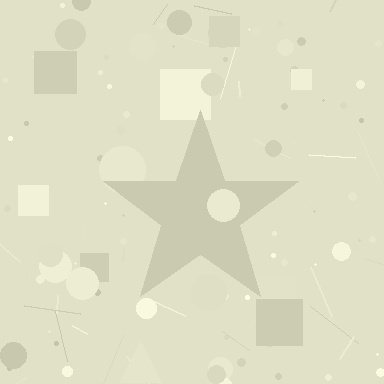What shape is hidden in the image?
A star is hidden in the image.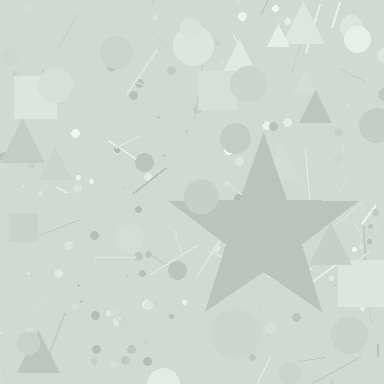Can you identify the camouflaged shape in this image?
The camouflaged shape is a star.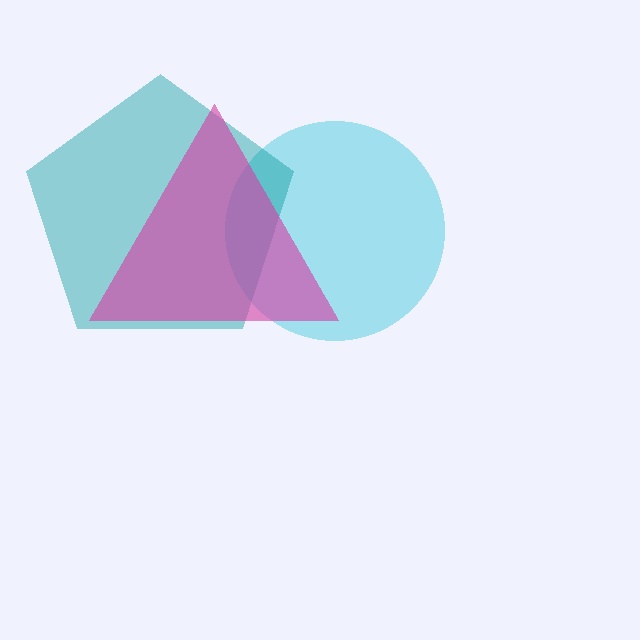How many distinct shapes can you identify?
There are 3 distinct shapes: a cyan circle, a teal pentagon, a magenta triangle.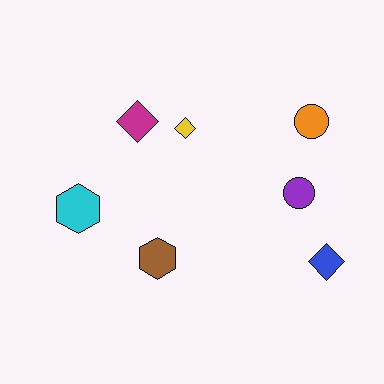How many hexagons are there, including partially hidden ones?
There are 2 hexagons.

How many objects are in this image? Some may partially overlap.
There are 7 objects.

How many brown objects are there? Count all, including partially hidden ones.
There is 1 brown object.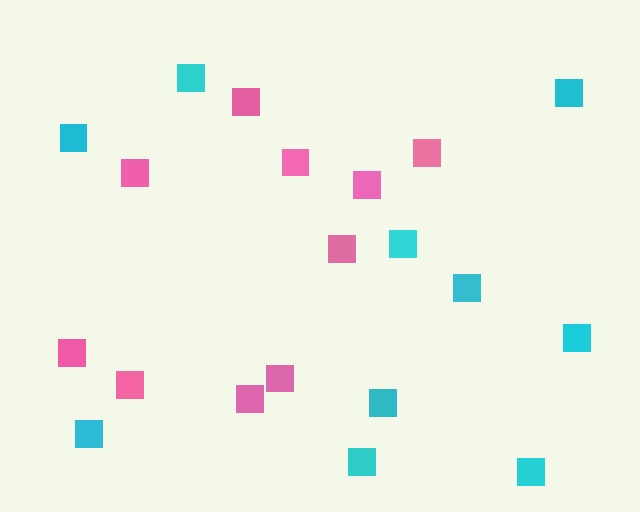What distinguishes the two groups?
There are 2 groups: one group of pink squares (10) and one group of cyan squares (10).